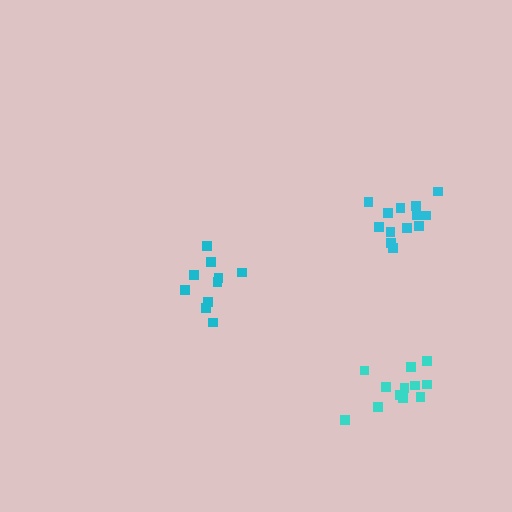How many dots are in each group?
Group 1: 10 dots, Group 2: 12 dots, Group 3: 13 dots (35 total).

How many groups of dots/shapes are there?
There are 3 groups.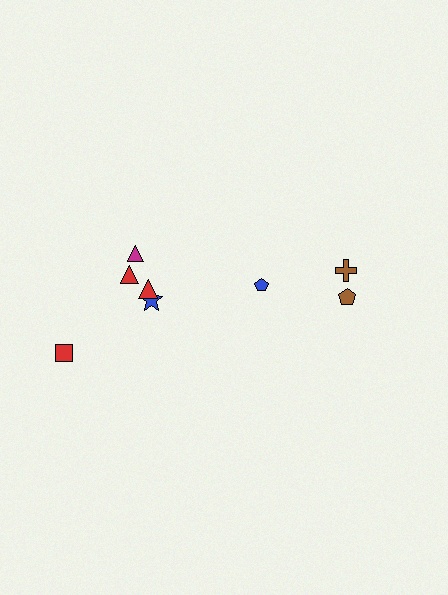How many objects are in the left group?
There are 5 objects.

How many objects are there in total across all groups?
There are 8 objects.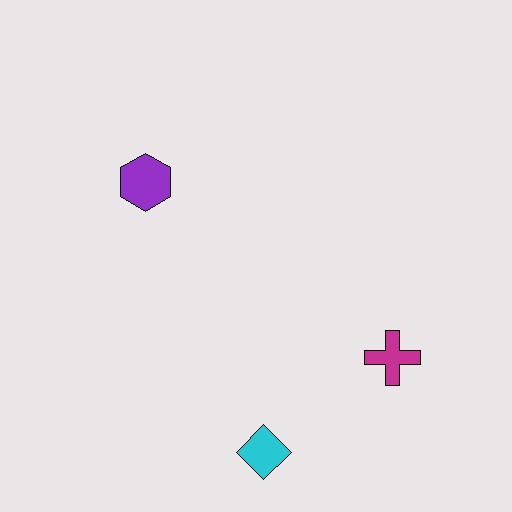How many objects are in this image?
There are 3 objects.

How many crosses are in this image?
There is 1 cross.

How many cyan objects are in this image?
There is 1 cyan object.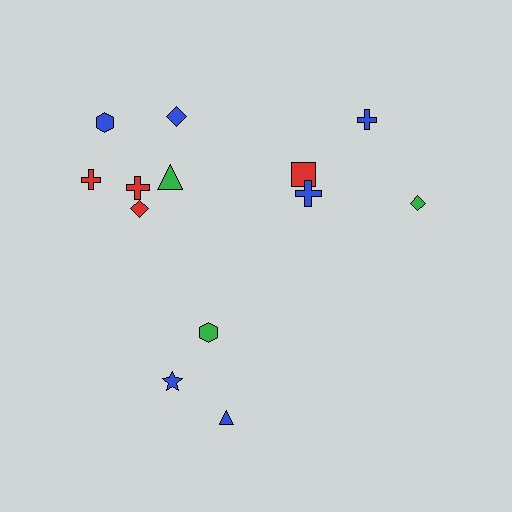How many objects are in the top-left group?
There are 6 objects.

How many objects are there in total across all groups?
There are 13 objects.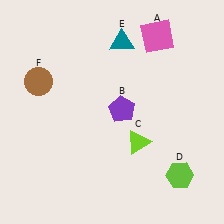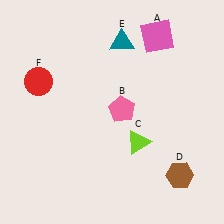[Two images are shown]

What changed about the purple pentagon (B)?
In Image 1, B is purple. In Image 2, it changed to pink.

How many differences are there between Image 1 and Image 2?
There are 3 differences between the two images.